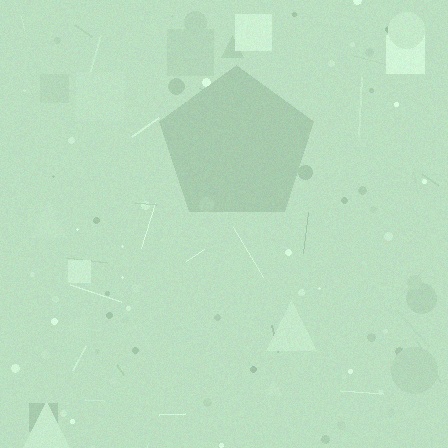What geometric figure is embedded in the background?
A pentagon is embedded in the background.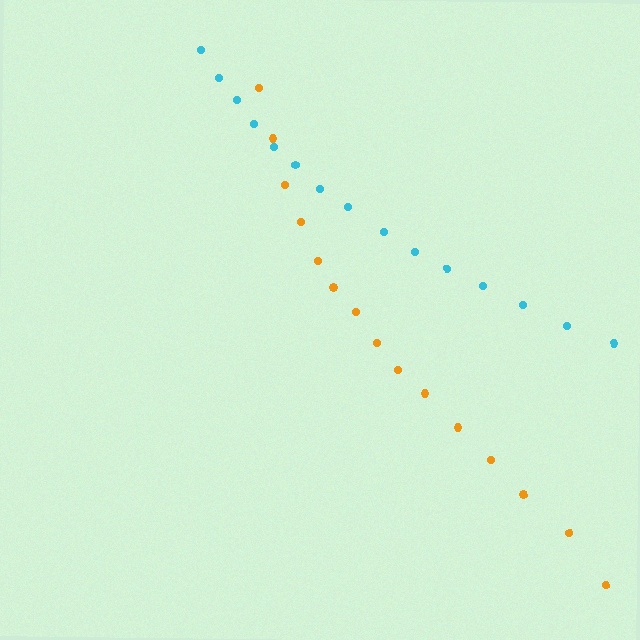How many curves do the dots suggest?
There are 2 distinct paths.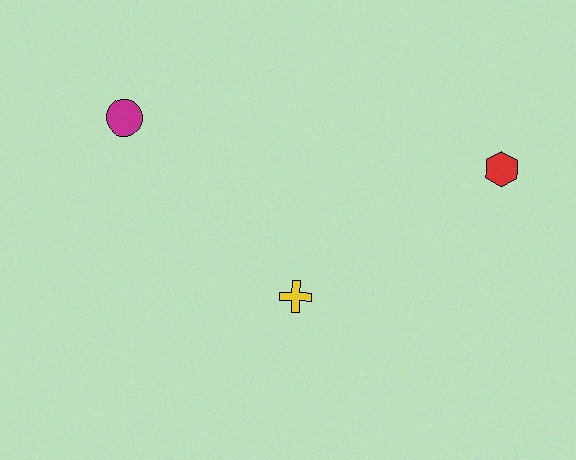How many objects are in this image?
There are 3 objects.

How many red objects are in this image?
There is 1 red object.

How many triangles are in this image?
There are no triangles.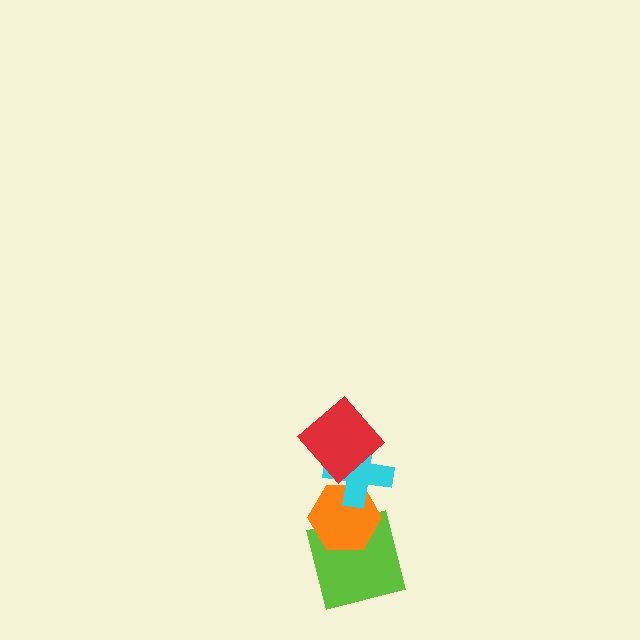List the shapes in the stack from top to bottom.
From top to bottom: the red diamond, the cyan cross, the orange hexagon, the lime square.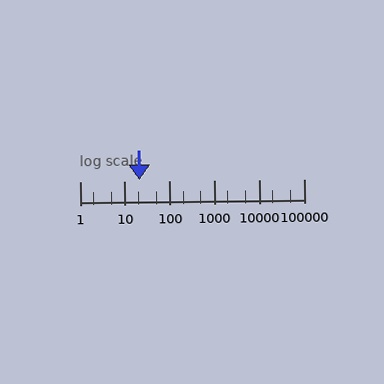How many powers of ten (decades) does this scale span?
The scale spans 5 decades, from 1 to 100000.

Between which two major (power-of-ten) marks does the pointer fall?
The pointer is between 10 and 100.